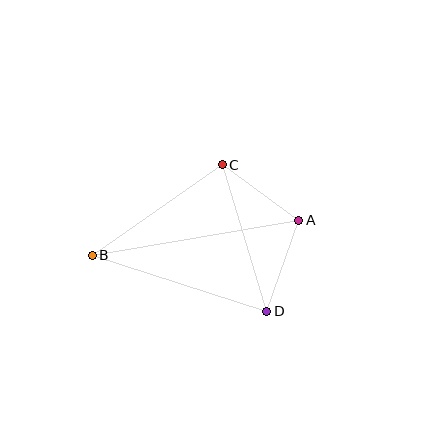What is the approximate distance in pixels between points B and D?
The distance between B and D is approximately 183 pixels.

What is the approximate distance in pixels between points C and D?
The distance between C and D is approximately 153 pixels.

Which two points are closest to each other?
Points A and C are closest to each other.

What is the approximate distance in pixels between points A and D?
The distance between A and D is approximately 97 pixels.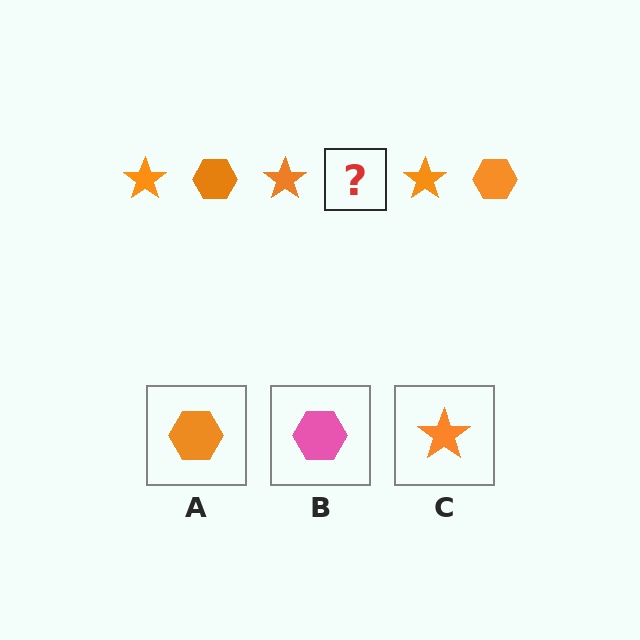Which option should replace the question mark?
Option A.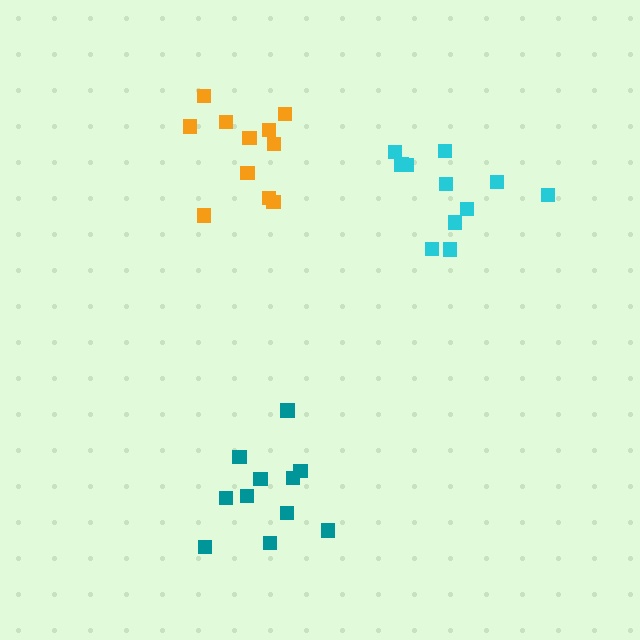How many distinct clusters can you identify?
There are 3 distinct clusters.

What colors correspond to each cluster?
The clusters are colored: cyan, orange, teal.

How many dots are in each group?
Group 1: 11 dots, Group 2: 11 dots, Group 3: 11 dots (33 total).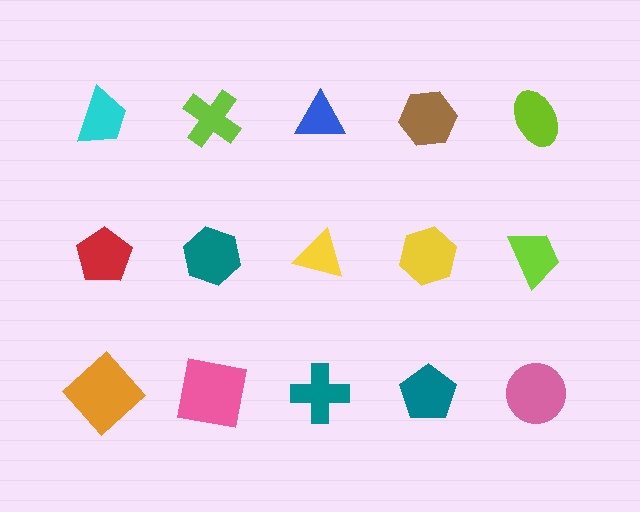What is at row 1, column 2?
A lime cross.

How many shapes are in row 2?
5 shapes.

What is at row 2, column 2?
A teal hexagon.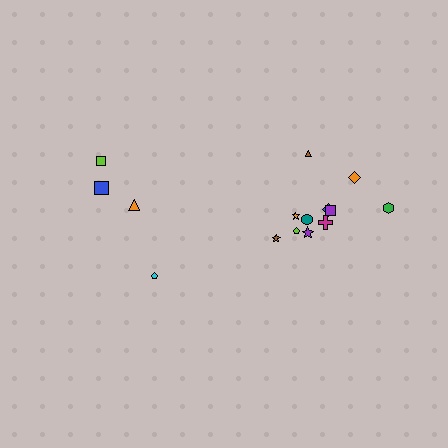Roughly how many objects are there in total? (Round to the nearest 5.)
Roughly 15 objects in total.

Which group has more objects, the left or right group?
The right group.